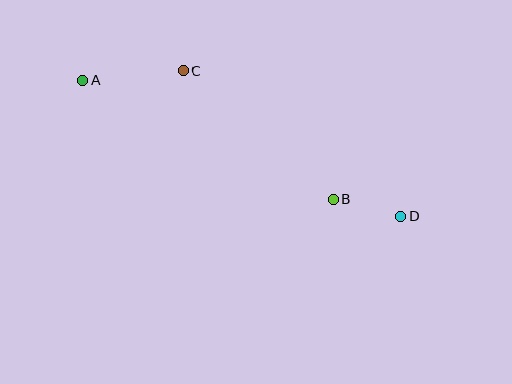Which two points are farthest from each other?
Points A and D are farthest from each other.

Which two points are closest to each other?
Points B and D are closest to each other.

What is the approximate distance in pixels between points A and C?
The distance between A and C is approximately 101 pixels.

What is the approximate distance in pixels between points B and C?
The distance between B and C is approximately 197 pixels.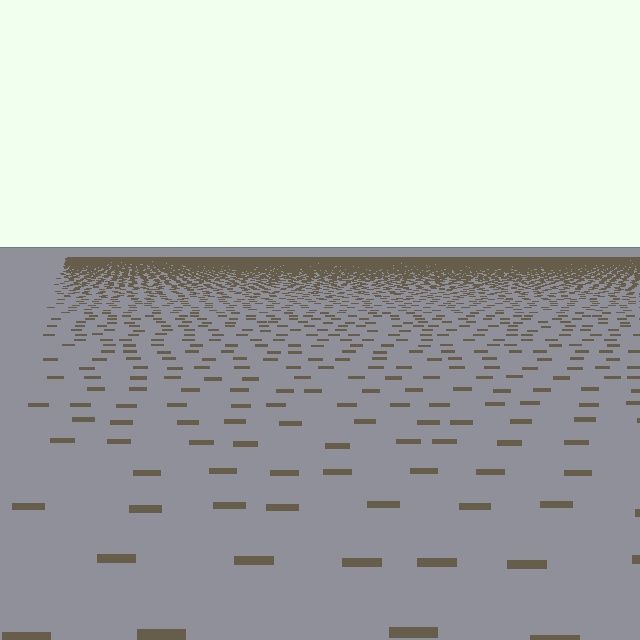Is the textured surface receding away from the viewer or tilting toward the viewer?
The surface is receding away from the viewer. Texture elements get smaller and denser toward the top.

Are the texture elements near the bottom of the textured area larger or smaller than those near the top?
Larger. Near the bottom, elements are closer to the viewer and appear at a bigger on-screen size.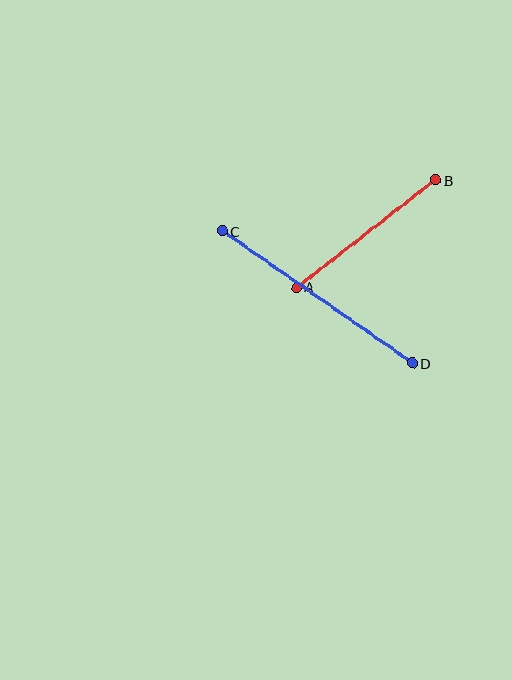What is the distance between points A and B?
The distance is approximately 175 pixels.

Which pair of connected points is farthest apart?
Points C and D are farthest apart.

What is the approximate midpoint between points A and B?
The midpoint is at approximately (366, 234) pixels.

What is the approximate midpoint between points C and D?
The midpoint is at approximately (317, 297) pixels.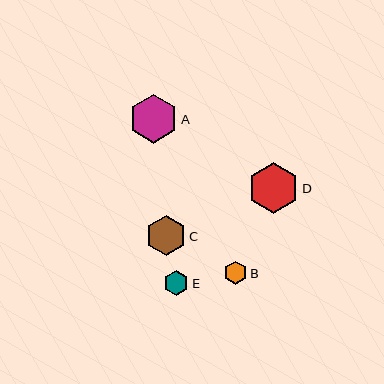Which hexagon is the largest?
Hexagon D is the largest with a size of approximately 51 pixels.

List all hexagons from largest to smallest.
From largest to smallest: D, A, C, E, B.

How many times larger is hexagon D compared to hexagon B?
Hexagon D is approximately 2.2 times the size of hexagon B.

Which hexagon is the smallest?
Hexagon B is the smallest with a size of approximately 23 pixels.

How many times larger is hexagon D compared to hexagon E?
Hexagon D is approximately 2.1 times the size of hexagon E.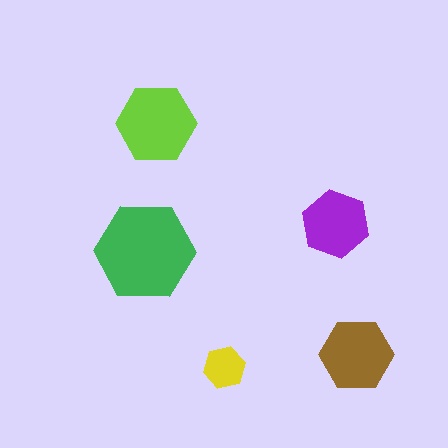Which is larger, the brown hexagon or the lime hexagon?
The lime one.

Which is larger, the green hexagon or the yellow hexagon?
The green one.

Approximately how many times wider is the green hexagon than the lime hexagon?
About 1.5 times wider.